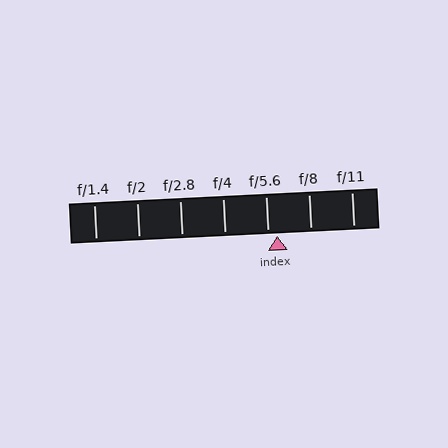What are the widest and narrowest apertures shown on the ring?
The widest aperture shown is f/1.4 and the narrowest is f/11.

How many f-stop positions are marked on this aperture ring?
There are 7 f-stop positions marked.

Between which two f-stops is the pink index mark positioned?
The index mark is between f/5.6 and f/8.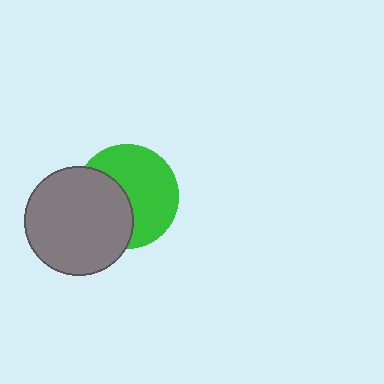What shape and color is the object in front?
The object in front is a gray circle.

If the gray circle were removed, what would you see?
You would see the complete green circle.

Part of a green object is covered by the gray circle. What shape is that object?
It is a circle.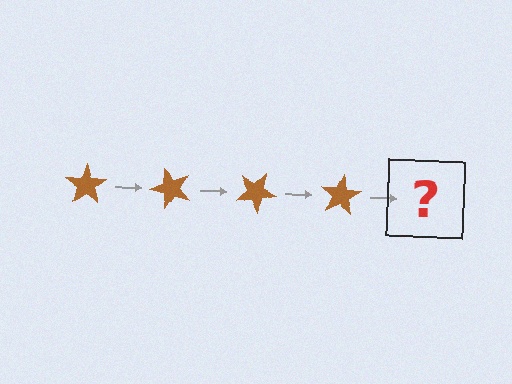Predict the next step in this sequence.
The next step is a brown star rotated 200 degrees.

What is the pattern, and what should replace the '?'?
The pattern is that the star rotates 50 degrees each step. The '?' should be a brown star rotated 200 degrees.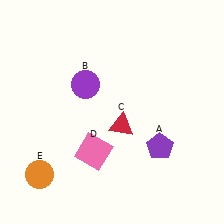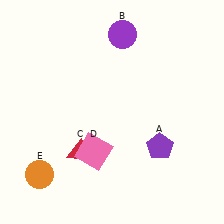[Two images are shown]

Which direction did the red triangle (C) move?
The red triangle (C) moved left.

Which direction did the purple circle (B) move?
The purple circle (B) moved up.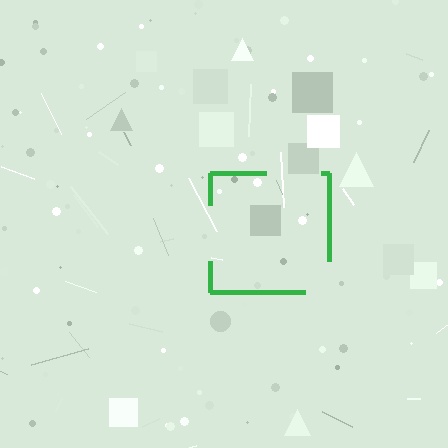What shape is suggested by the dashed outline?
The dashed outline suggests a square.